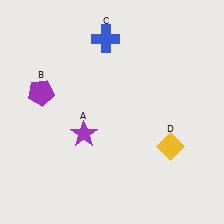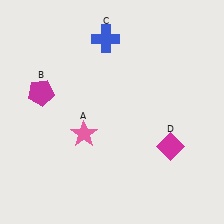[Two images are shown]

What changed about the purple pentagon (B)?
In Image 1, B is purple. In Image 2, it changed to magenta.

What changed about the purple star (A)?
In Image 1, A is purple. In Image 2, it changed to pink.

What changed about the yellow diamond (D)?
In Image 1, D is yellow. In Image 2, it changed to magenta.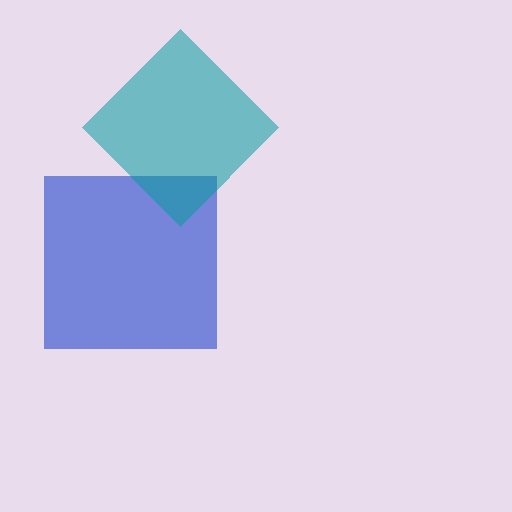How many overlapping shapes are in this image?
There are 2 overlapping shapes in the image.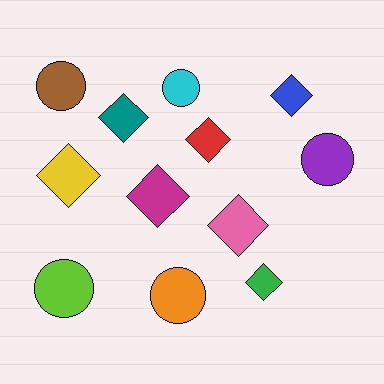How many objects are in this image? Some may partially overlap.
There are 12 objects.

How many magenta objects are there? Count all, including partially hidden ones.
There is 1 magenta object.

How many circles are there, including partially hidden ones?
There are 5 circles.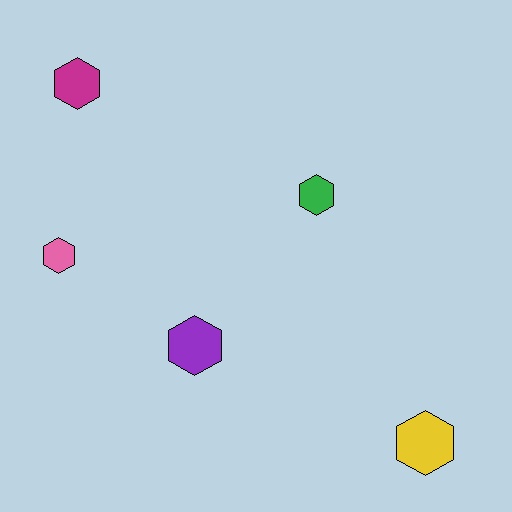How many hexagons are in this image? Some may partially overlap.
There are 5 hexagons.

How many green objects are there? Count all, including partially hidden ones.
There is 1 green object.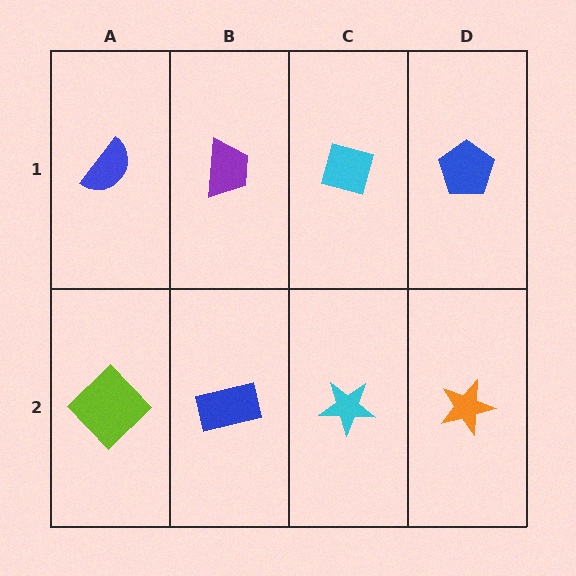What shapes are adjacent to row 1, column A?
A lime diamond (row 2, column A), a purple trapezoid (row 1, column B).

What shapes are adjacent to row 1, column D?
An orange star (row 2, column D), a cyan diamond (row 1, column C).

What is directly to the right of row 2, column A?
A blue rectangle.